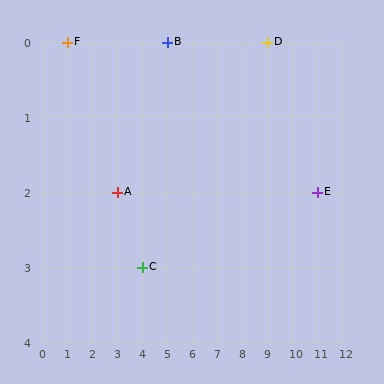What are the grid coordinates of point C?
Point C is at grid coordinates (4, 3).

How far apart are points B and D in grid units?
Points B and D are 4 columns apart.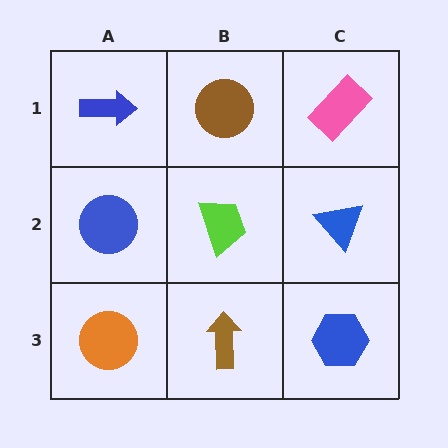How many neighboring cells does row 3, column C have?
2.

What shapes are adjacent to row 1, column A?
A blue circle (row 2, column A), a brown circle (row 1, column B).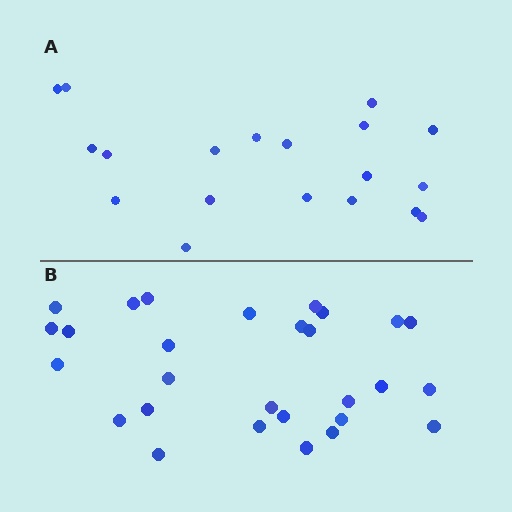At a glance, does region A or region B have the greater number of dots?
Region B (the bottom region) has more dots.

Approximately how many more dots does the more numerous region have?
Region B has roughly 8 or so more dots than region A.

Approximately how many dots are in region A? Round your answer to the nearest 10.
About 20 dots. (The exact count is 19, which rounds to 20.)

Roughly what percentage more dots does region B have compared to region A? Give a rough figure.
About 45% more.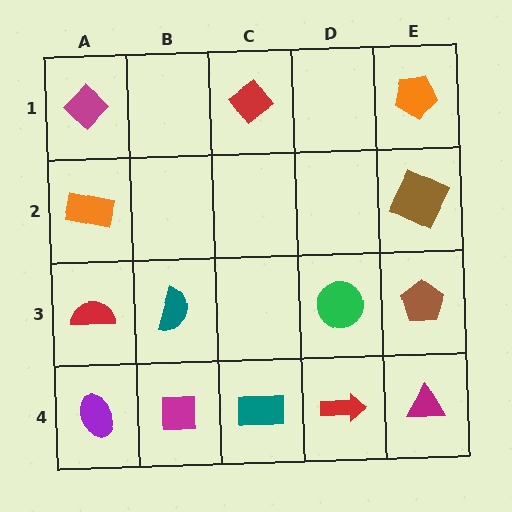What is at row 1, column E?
An orange pentagon.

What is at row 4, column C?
A teal rectangle.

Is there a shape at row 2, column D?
No, that cell is empty.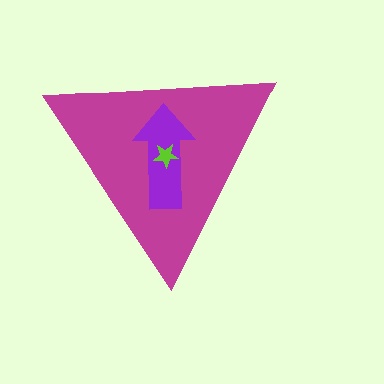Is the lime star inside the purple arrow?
Yes.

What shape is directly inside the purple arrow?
The lime star.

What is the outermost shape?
The magenta triangle.